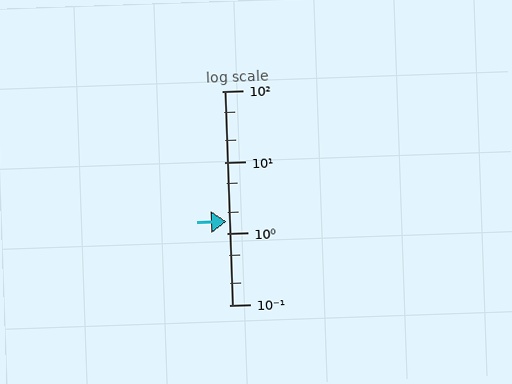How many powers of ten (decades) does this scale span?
The scale spans 3 decades, from 0.1 to 100.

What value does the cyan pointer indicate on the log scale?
The pointer indicates approximately 1.5.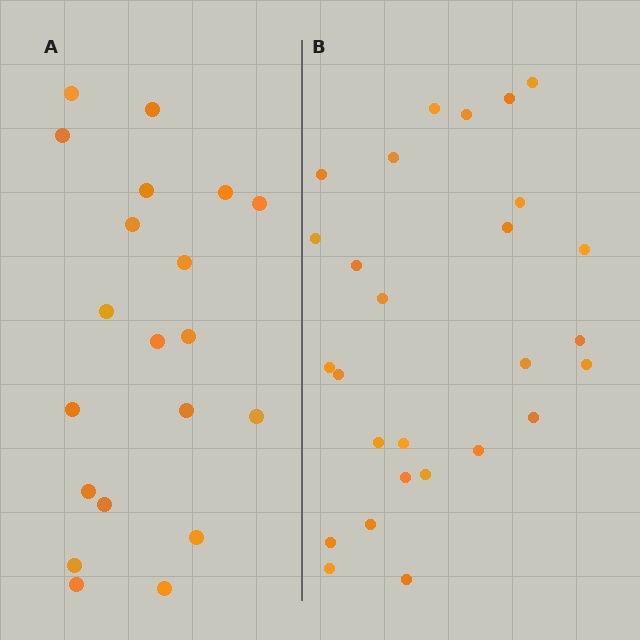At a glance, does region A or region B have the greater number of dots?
Region B (the right region) has more dots.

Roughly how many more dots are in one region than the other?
Region B has roughly 8 or so more dots than region A.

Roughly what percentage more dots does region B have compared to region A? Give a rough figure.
About 35% more.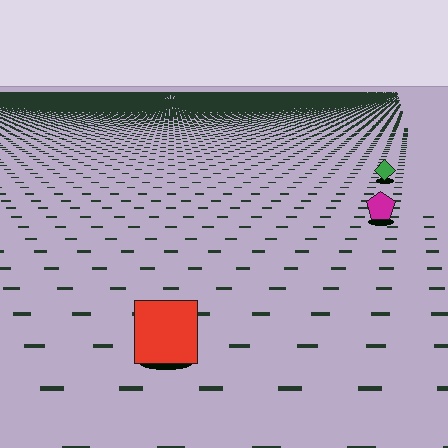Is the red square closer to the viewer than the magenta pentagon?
Yes. The red square is closer — you can tell from the texture gradient: the ground texture is coarser near it.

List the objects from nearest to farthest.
From nearest to farthest: the red square, the magenta pentagon, the green diamond.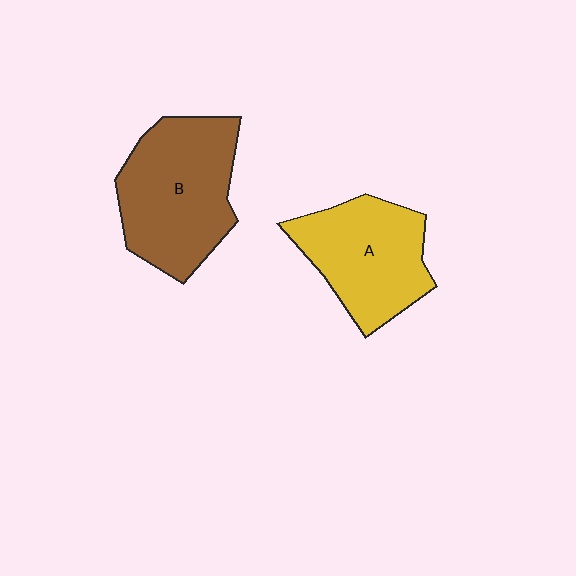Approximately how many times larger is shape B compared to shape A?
Approximately 1.2 times.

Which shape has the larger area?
Shape B (brown).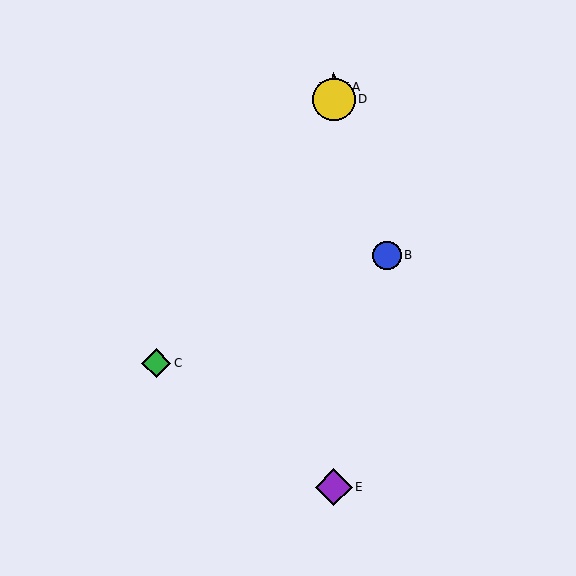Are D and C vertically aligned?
No, D is at x≈334 and C is at x≈156.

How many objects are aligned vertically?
3 objects (A, D, E) are aligned vertically.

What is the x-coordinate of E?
Object E is at x≈334.